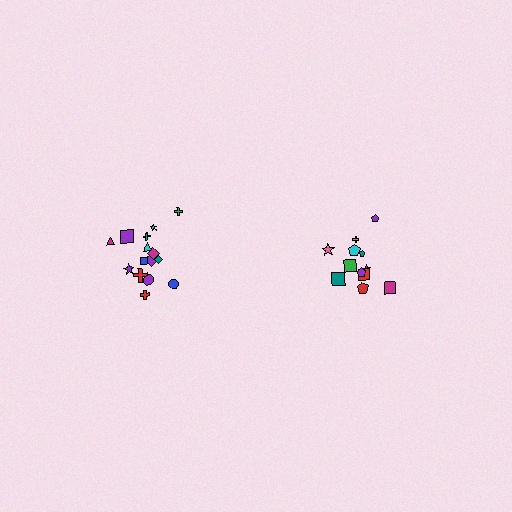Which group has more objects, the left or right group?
The left group.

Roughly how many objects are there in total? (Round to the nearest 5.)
Roughly 25 objects in total.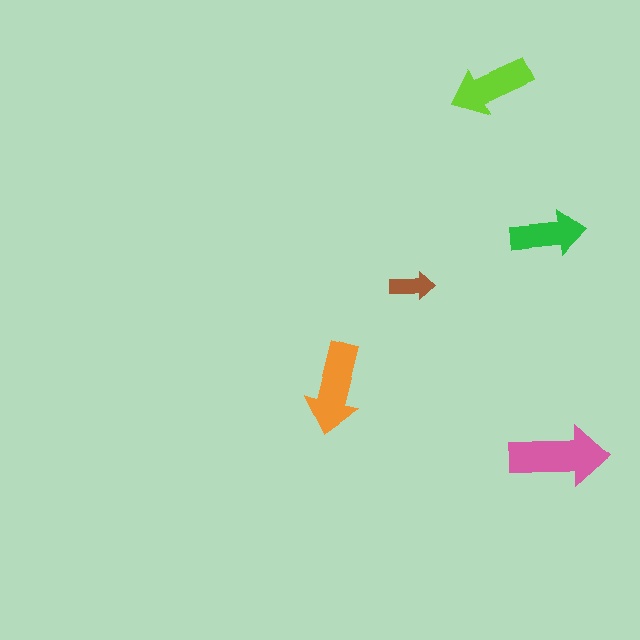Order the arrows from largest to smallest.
the pink one, the orange one, the lime one, the green one, the brown one.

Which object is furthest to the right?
The pink arrow is rightmost.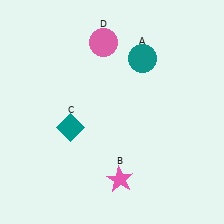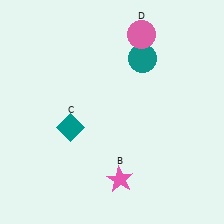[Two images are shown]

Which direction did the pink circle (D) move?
The pink circle (D) moved right.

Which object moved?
The pink circle (D) moved right.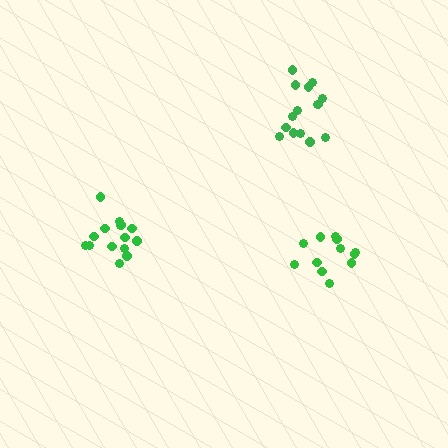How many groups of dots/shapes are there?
There are 3 groups.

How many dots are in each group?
Group 1: 12 dots, Group 2: 15 dots, Group 3: 15 dots (42 total).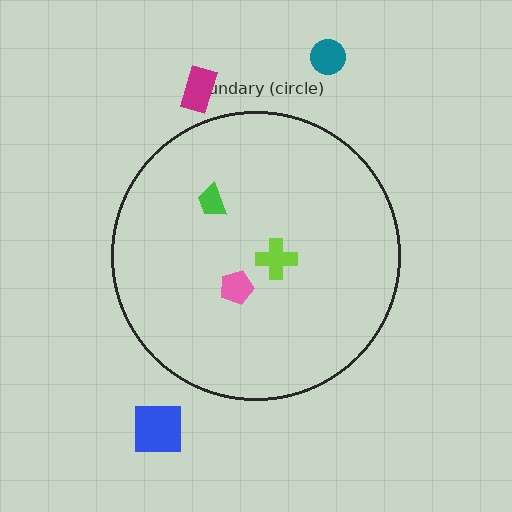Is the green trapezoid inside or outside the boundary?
Inside.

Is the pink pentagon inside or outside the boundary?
Inside.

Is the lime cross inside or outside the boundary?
Inside.